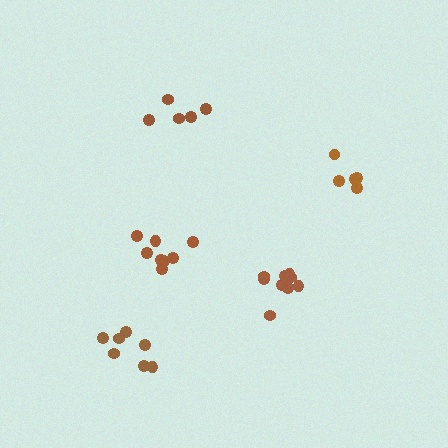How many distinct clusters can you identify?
There are 5 distinct clusters.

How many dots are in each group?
Group 1: 9 dots, Group 2: 5 dots, Group 3: 5 dots, Group 4: 7 dots, Group 5: 8 dots (34 total).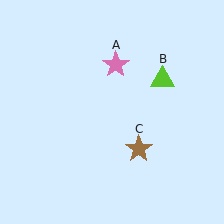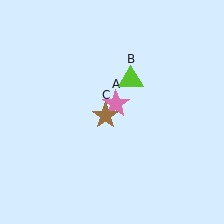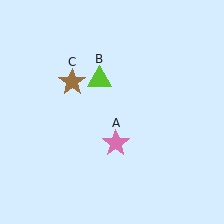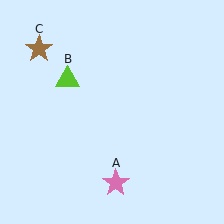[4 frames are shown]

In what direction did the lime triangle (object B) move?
The lime triangle (object B) moved left.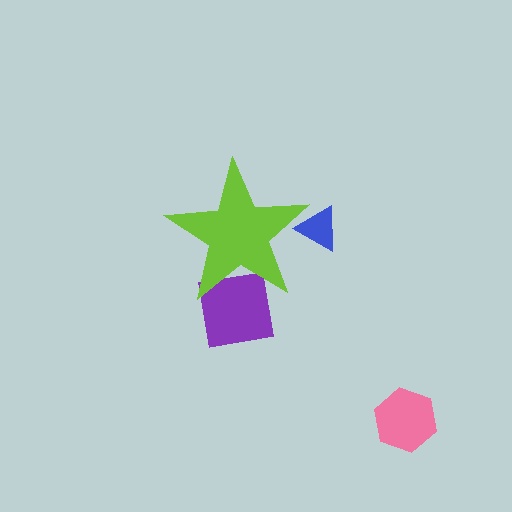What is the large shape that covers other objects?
A lime star.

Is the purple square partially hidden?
Yes, the purple square is partially hidden behind the lime star.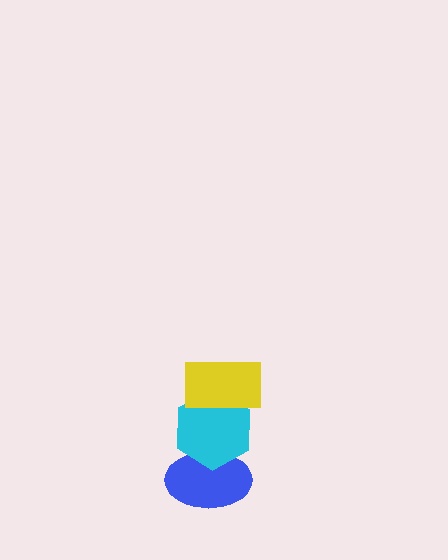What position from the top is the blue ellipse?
The blue ellipse is 3rd from the top.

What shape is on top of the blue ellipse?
The cyan hexagon is on top of the blue ellipse.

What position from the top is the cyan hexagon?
The cyan hexagon is 2nd from the top.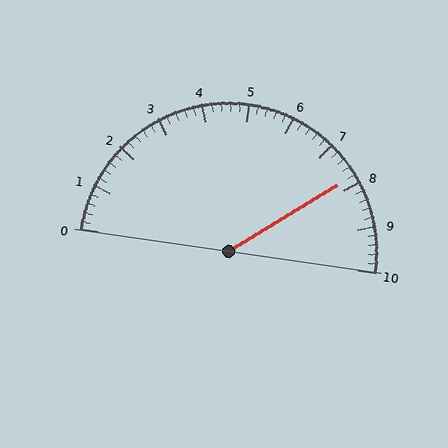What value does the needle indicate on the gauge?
The needle indicates approximately 7.8.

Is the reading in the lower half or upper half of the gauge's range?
The reading is in the upper half of the range (0 to 10).